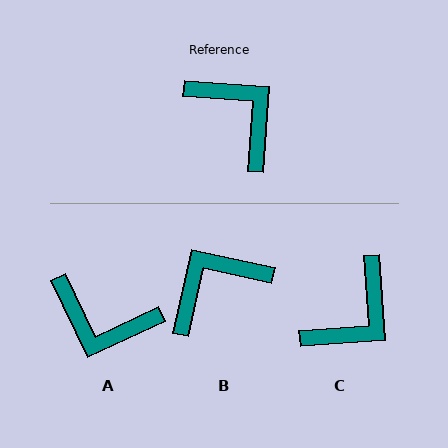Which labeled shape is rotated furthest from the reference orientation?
A, about 151 degrees away.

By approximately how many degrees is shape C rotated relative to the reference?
Approximately 82 degrees clockwise.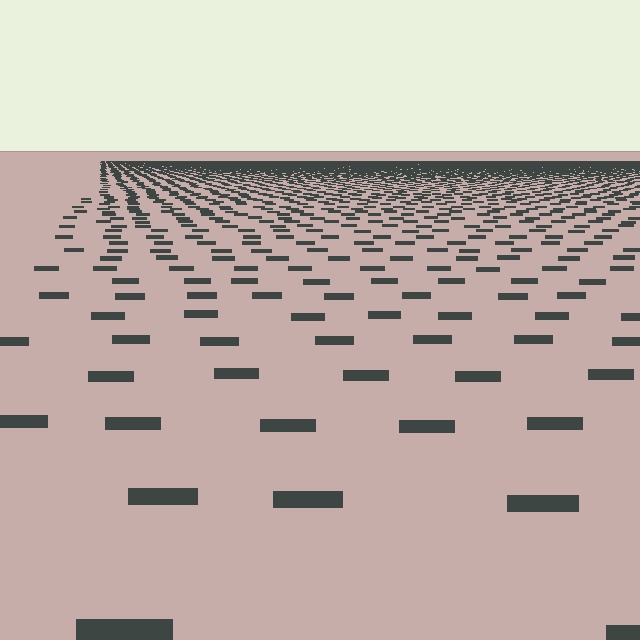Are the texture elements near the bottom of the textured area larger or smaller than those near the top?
Larger. Near the bottom, elements are closer to the viewer and appear at a bigger on-screen size.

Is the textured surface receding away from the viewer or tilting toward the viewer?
The surface is receding away from the viewer. Texture elements get smaller and denser toward the top.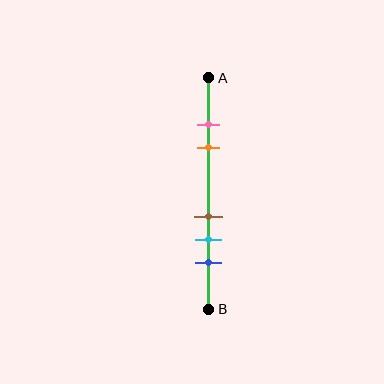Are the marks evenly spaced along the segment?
No, the marks are not evenly spaced.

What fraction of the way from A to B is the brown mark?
The brown mark is approximately 60% (0.6) of the way from A to B.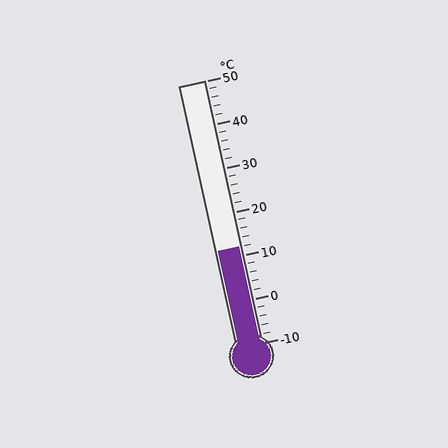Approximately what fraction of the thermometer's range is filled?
The thermometer is filled to approximately 35% of its range.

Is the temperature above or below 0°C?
The temperature is above 0°C.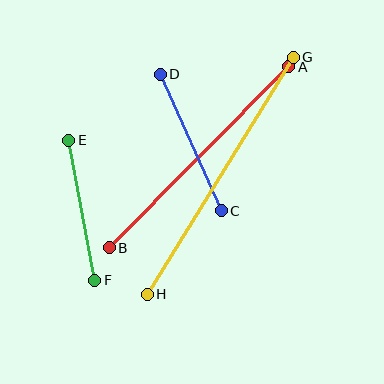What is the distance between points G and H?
The distance is approximately 278 pixels.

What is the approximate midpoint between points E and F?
The midpoint is at approximately (82, 210) pixels.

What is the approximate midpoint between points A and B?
The midpoint is at approximately (199, 157) pixels.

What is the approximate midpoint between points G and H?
The midpoint is at approximately (220, 176) pixels.